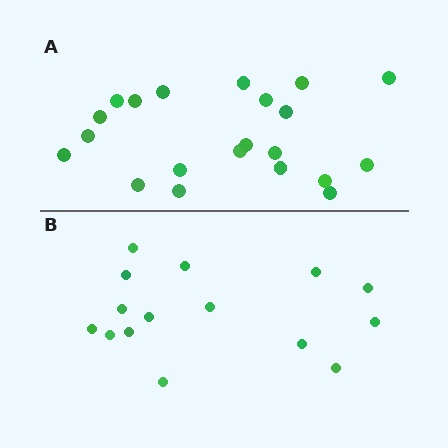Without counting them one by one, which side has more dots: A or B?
Region A (the top region) has more dots.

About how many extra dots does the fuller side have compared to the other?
Region A has about 6 more dots than region B.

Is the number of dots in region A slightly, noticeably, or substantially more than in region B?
Region A has noticeably more, but not dramatically so. The ratio is roughly 1.4 to 1.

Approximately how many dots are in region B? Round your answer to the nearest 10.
About 20 dots. (The exact count is 15, which rounds to 20.)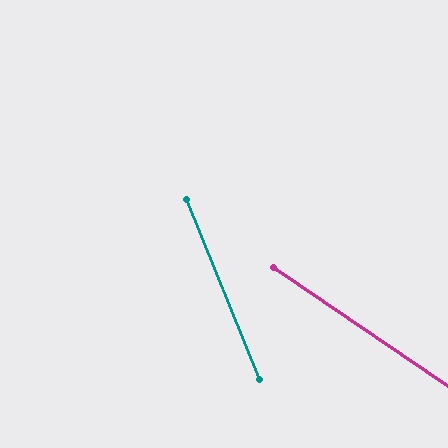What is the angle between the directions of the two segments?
Approximately 34 degrees.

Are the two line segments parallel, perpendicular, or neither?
Neither parallel nor perpendicular — they differ by about 34°.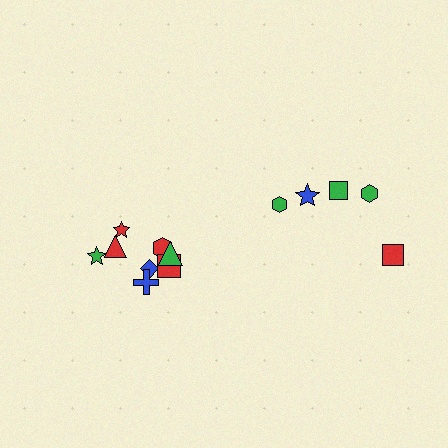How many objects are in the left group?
There are 8 objects.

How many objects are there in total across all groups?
There are 13 objects.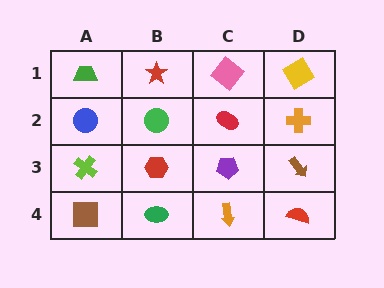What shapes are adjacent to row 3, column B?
A green circle (row 2, column B), a green ellipse (row 4, column B), a lime cross (row 3, column A), a purple pentagon (row 3, column C).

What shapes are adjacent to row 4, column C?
A purple pentagon (row 3, column C), a green ellipse (row 4, column B), a red semicircle (row 4, column D).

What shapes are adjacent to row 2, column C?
A pink diamond (row 1, column C), a purple pentagon (row 3, column C), a green circle (row 2, column B), an orange cross (row 2, column D).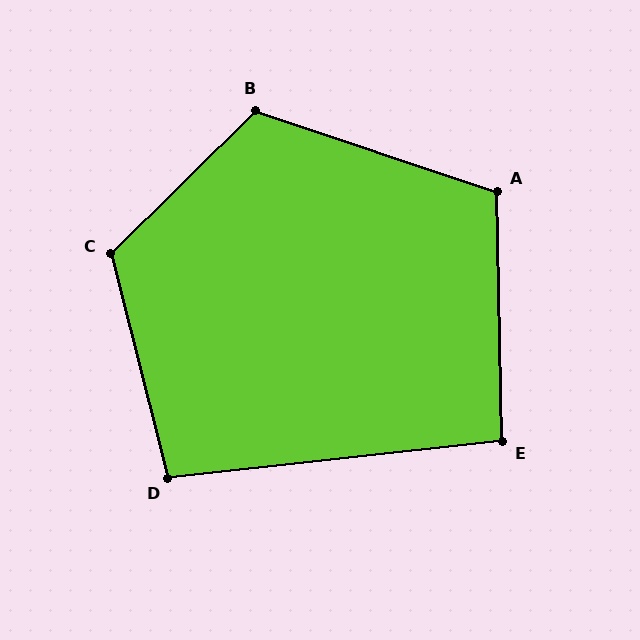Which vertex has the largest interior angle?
C, at approximately 120 degrees.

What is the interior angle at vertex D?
Approximately 98 degrees (obtuse).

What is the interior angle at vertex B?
Approximately 117 degrees (obtuse).